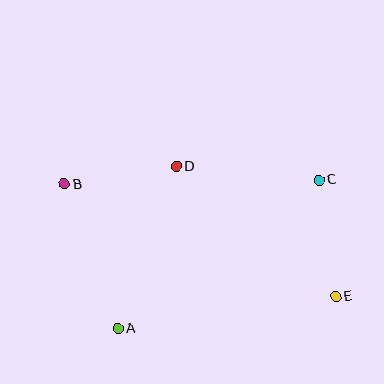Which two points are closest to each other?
Points B and D are closest to each other.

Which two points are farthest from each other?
Points B and E are farthest from each other.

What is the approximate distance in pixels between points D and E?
The distance between D and E is approximately 206 pixels.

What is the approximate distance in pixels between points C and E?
The distance between C and E is approximately 118 pixels.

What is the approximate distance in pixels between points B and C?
The distance between B and C is approximately 255 pixels.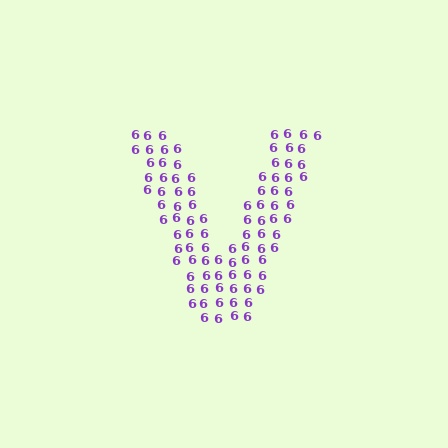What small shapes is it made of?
It is made of small digit 6's.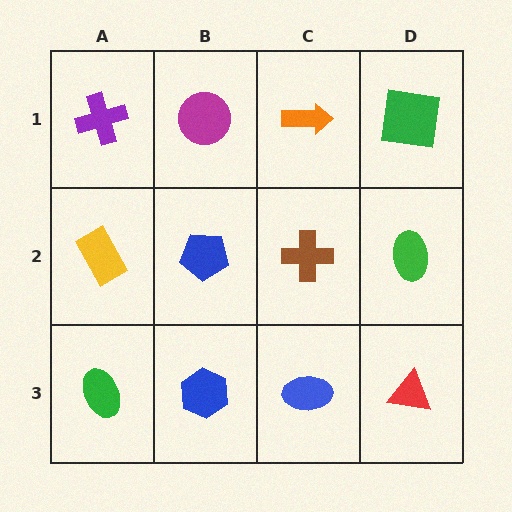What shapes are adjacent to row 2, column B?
A magenta circle (row 1, column B), a blue hexagon (row 3, column B), a yellow rectangle (row 2, column A), a brown cross (row 2, column C).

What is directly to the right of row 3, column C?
A red triangle.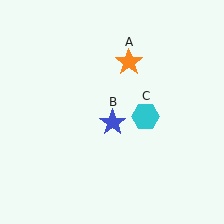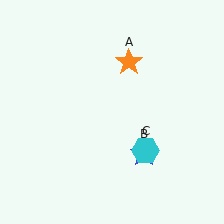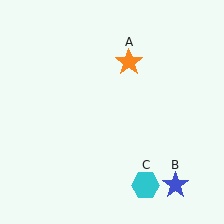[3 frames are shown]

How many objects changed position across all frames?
2 objects changed position: blue star (object B), cyan hexagon (object C).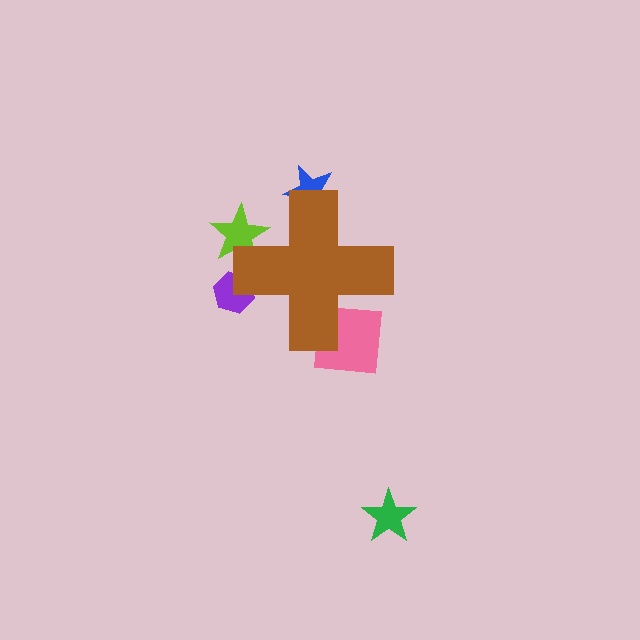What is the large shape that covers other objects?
A brown cross.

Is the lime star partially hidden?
Yes, the lime star is partially hidden behind the brown cross.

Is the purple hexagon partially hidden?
Yes, the purple hexagon is partially hidden behind the brown cross.